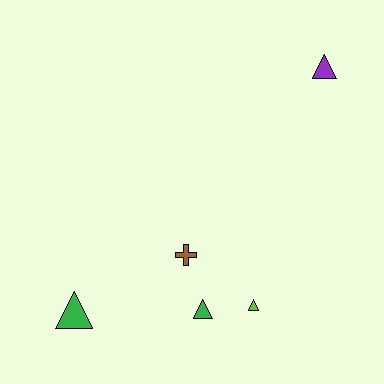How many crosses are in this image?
There is 1 cross.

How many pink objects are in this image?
There are no pink objects.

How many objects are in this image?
There are 5 objects.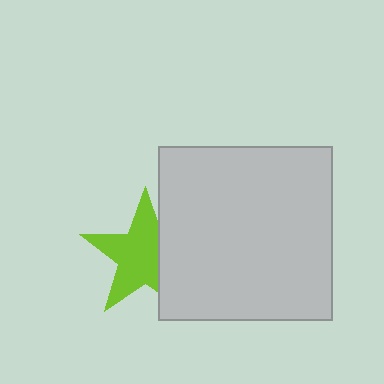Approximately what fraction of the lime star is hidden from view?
Roughly 32% of the lime star is hidden behind the light gray square.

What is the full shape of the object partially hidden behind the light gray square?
The partially hidden object is a lime star.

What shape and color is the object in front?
The object in front is a light gray square.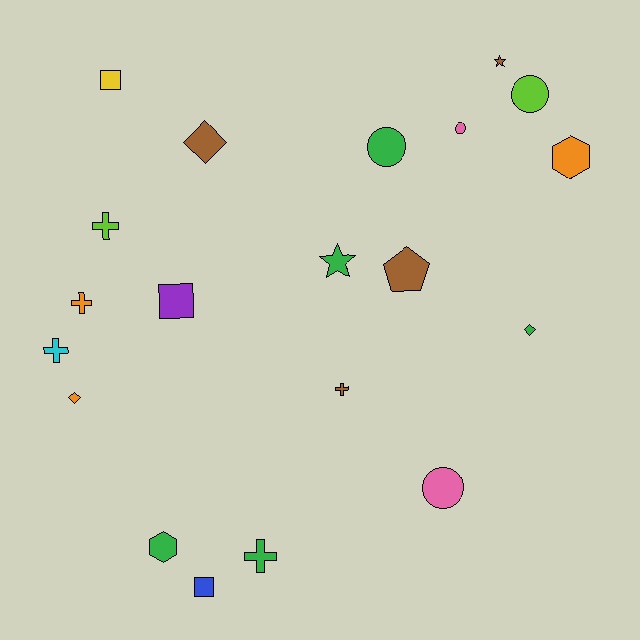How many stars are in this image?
There are 2 stars.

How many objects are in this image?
There are 20 objects.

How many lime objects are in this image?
There are 2 lime objects.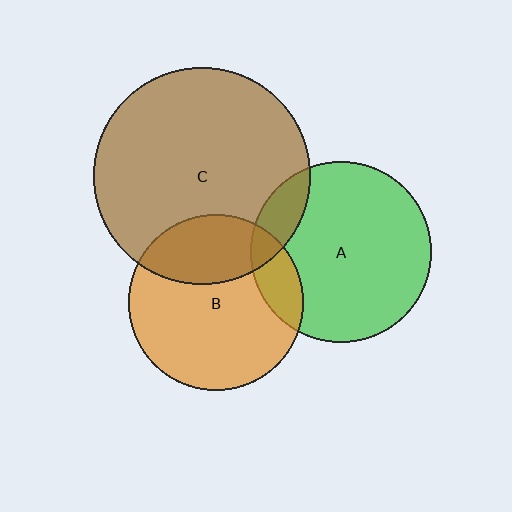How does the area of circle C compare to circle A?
Approximately 1.4 times.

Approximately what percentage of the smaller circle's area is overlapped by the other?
Approximately 30%.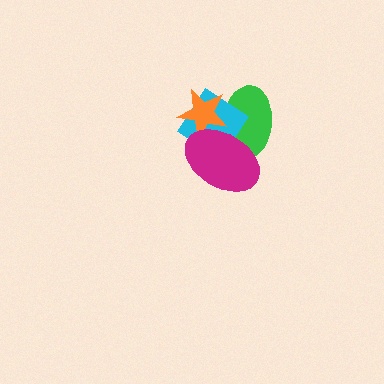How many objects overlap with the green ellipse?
3 objects overlap with the green ellipse.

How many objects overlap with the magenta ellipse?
3 objects overlap with the magenta ellipse.